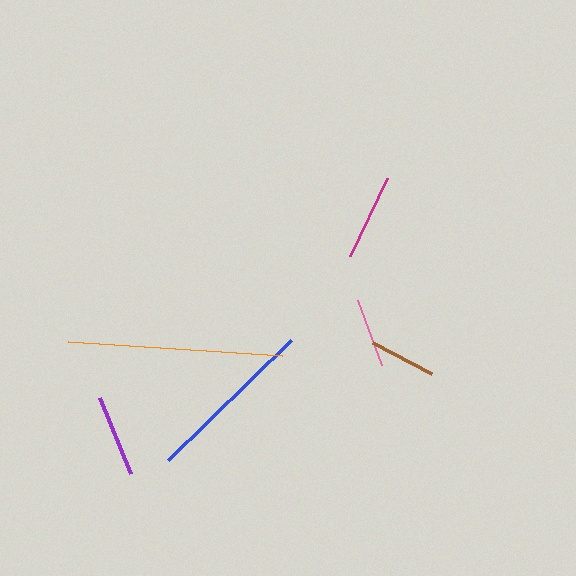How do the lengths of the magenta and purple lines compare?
The magenta and purple lines are approximately the same length.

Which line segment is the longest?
The orange line is the longest at approximately 215 pixels.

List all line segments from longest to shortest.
From longest to shortest: orange, blue, magenta, purple, pink, brown.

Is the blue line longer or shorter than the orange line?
The orange line is longer than the blue line.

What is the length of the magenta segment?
The magenta segment is approximately 87 pixels long.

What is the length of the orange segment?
The orange segment is approximately 215 pixels long.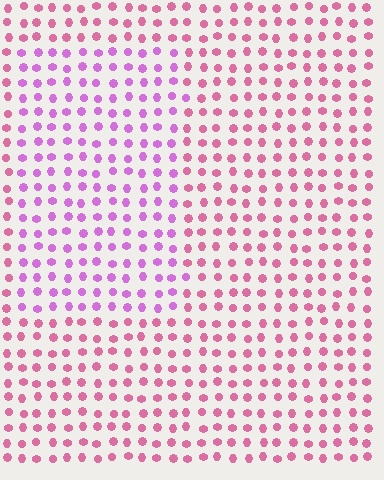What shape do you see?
I see a rectangle.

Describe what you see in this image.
The image is filled with small pink elements in a uniform arrangement. A rectangle-shaped region is visible where the elements are tinted to a slightly different hue, forming a subtle color boundary.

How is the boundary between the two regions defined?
The boundary is defined purely by a slight shift in hue (about 36 degrees). Spacing, size, and orientation are identical on both sides.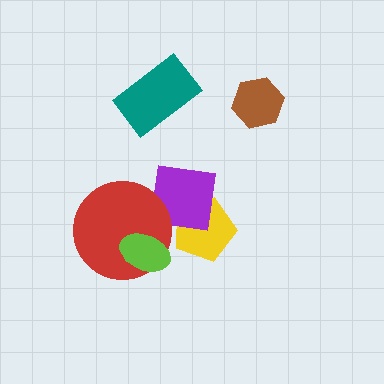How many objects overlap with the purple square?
2 objects overlap with the purple square.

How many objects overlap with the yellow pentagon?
1 object overlaps with the yellow pentagon.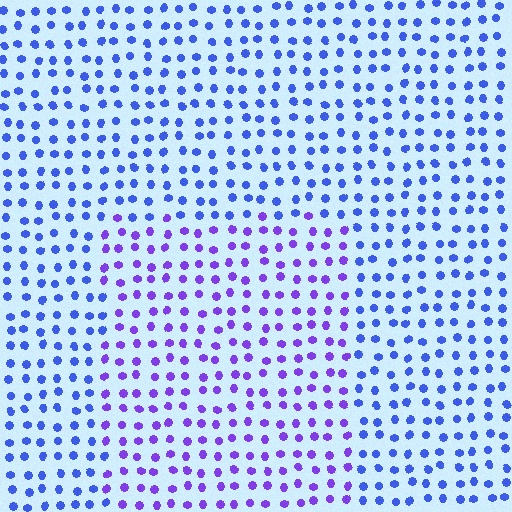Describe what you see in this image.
The image is filled with small blue elements in a uniform arrangement. A rectangle-shaped region is visible where the elements are tinted to a slightly different hue, forming a subtle color boundary.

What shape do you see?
I see a rectangle.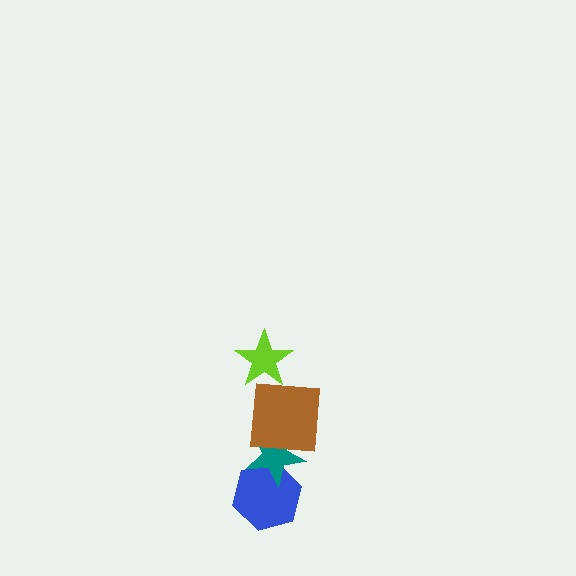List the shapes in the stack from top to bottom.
From top to bottom: the lime star, the brown square, the teal star, the blue hexagon.